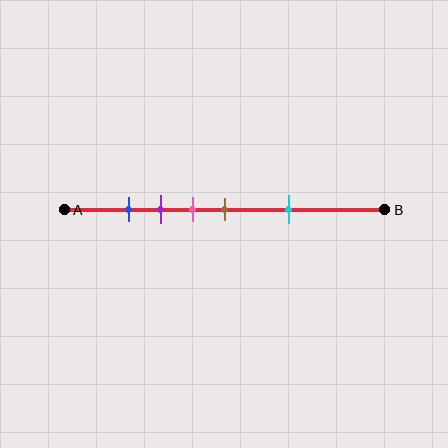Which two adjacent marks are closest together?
The blue and purple marks are the closest adjacent pair.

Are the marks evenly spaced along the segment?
No, the marks are not evenly spaced.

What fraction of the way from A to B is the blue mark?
The blue mark is approximately 20% (0.2) of the way from A to B.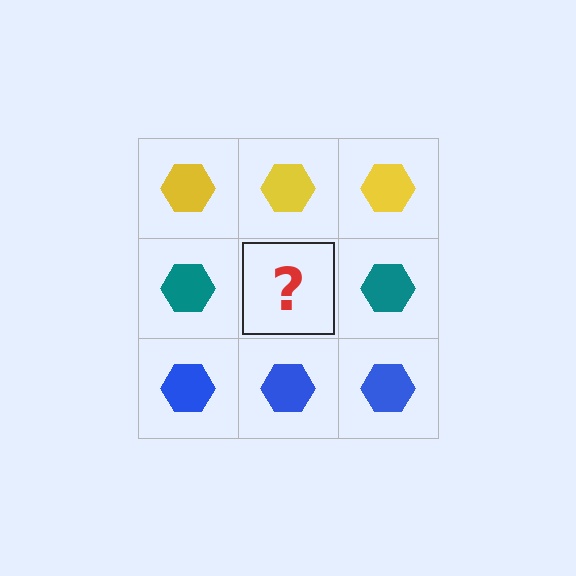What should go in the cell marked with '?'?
The missing cell should contain a teal hexagon.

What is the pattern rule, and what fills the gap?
The rule is that each row has a consistent color. The gap should be filled with a teal hexagon.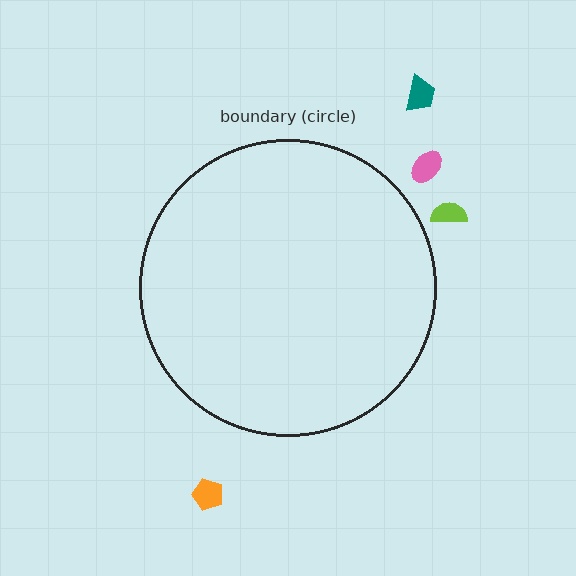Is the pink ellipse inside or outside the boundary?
Outside.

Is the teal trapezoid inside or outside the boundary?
Outside.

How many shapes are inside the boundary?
0 inside, 4 outside.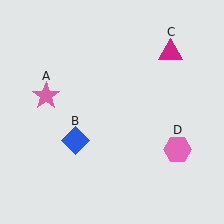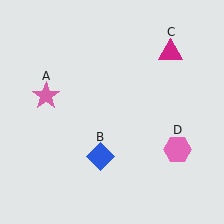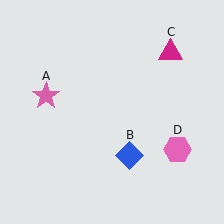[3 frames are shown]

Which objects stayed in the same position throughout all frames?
Pink star (object A) and magenta triangle (object C) and pink hexagon (object D) remained stationary.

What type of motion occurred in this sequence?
The blue diamond (object B) rotated counterclockwise around the center of the scene.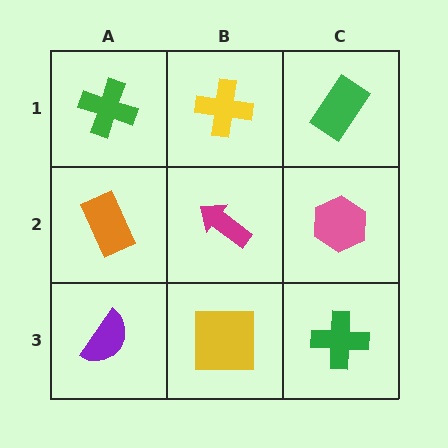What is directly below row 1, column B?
A magenta arrow.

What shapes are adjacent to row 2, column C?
A green rectangle (row 1, column C), a green cross (row 3, column C), a magenta arrow (row 2, column B).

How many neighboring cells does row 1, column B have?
3.